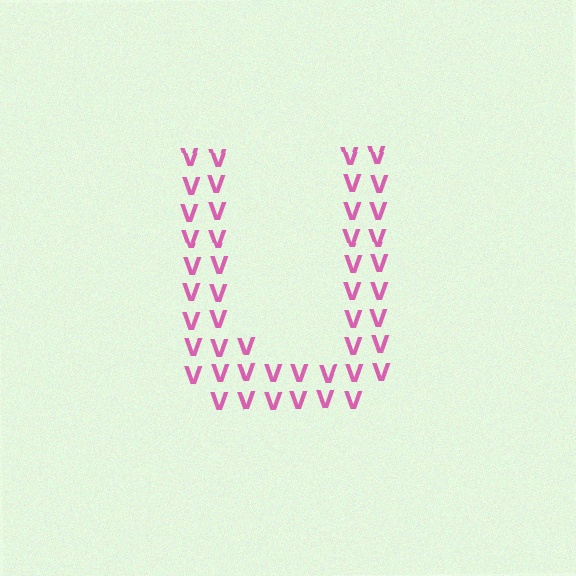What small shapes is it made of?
It is made of small letter V's.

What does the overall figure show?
The overall figure shows the letter U.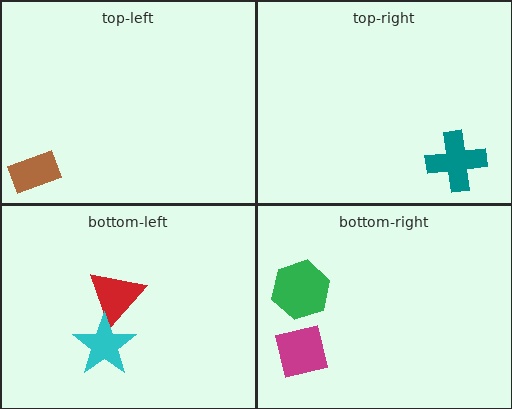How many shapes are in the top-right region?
1.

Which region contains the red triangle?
The bottom-left region.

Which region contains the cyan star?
The bottom-left region.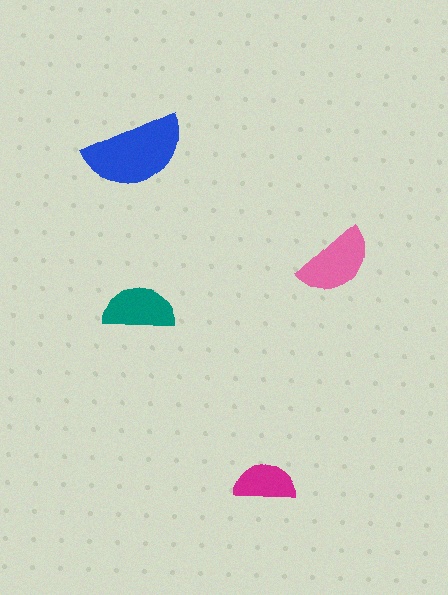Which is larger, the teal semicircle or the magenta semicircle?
The teal one.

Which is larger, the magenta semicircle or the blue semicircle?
The blue one.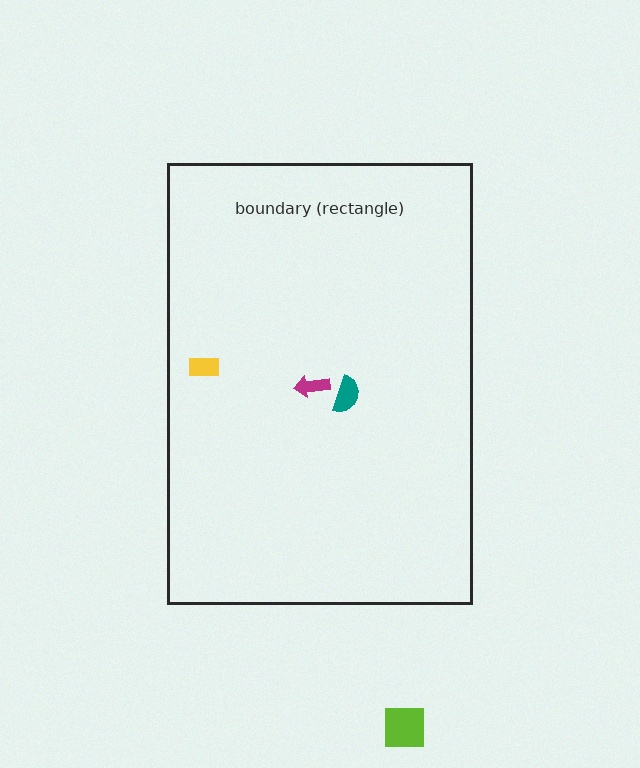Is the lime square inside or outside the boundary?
Outside.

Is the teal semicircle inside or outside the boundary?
Inside.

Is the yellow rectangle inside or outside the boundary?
Inside.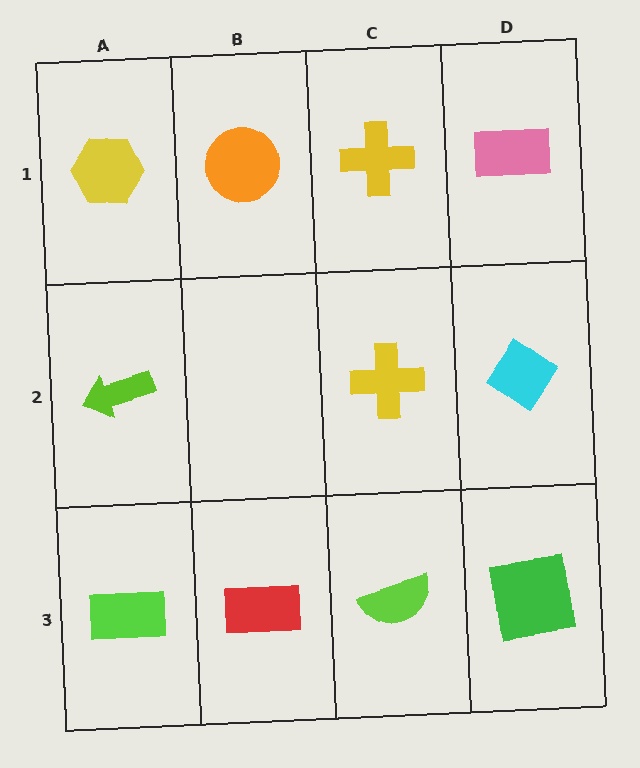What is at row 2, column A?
A lime arrow.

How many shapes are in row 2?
3 shapes.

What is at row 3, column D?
A green square.